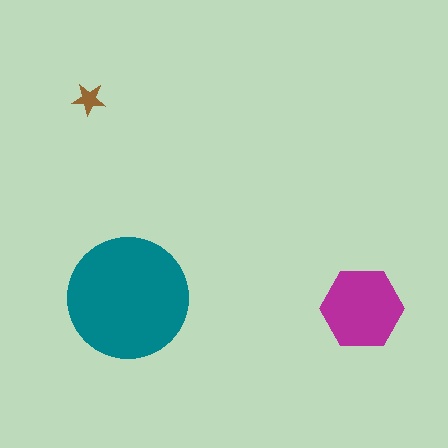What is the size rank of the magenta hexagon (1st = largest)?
2nd.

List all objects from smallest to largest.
The brown star, the magenta hexagon, the teal circle.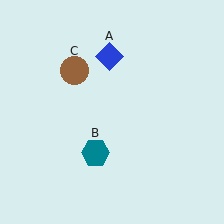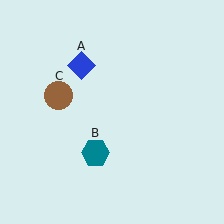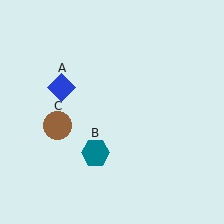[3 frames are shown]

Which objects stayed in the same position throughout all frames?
Teal hexagon (object B) remained stationary.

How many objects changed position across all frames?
2 objects changed position: blue diamond (object A), brown circle (object C).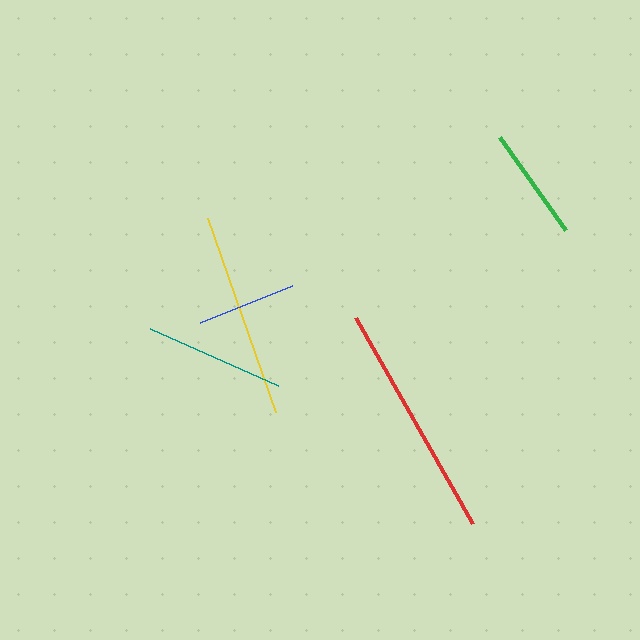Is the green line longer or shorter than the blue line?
The green line is longer than the blue line.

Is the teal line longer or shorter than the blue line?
The teal line is longer than the blue line.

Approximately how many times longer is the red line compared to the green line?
The red line is approximately 2.1 times the length of the green line.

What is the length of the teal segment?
The teal segment is approximately 140 pixels long.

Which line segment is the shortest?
The blue line is the shortest at approximately 100 pixels.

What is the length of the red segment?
The red segment is approximately 236 pixels long.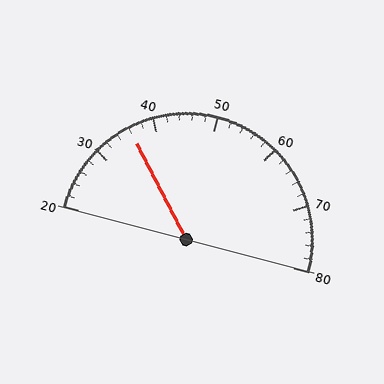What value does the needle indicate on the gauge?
The needle indicates approximately 36.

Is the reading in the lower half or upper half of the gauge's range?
The reading is in the lower half of the range (20 to 80).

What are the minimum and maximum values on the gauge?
The gauge ranges from 20 to 80.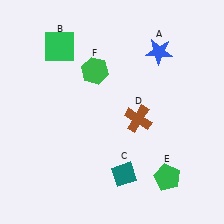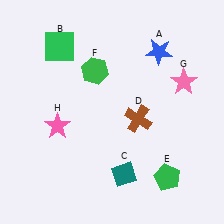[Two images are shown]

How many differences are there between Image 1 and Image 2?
There are 2 differences between the two images.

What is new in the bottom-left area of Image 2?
A pink star (H) was added in the bottom-left area of Image 2.